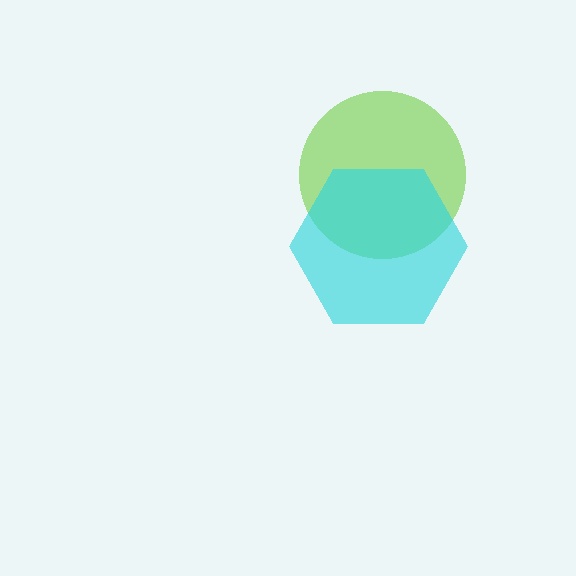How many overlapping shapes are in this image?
There are 2 overlapping shapes in the image.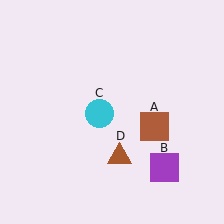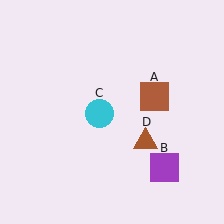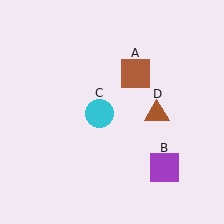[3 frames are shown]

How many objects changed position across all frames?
2 objects changed position: brown square (object A), brown triangle (object D).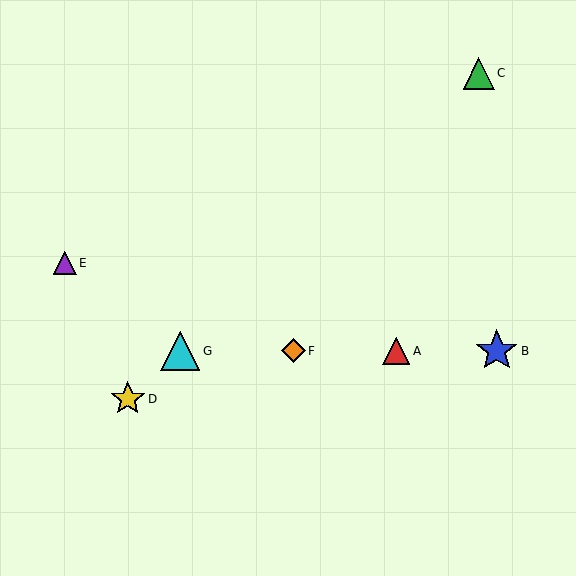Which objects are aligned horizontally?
Objects A, B, F, G are aligned horizontally.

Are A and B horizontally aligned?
Yes, both are at y≈351.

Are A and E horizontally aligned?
No, A is at y≈351 and E is at y≈263.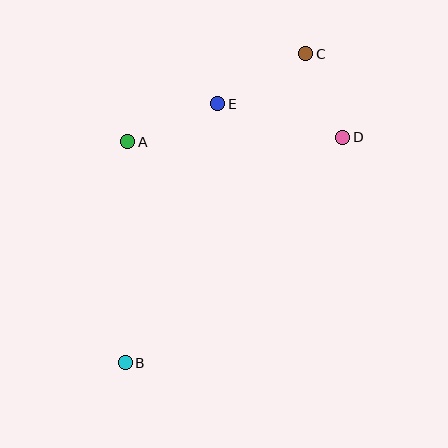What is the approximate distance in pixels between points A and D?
The distance between A and D is approximately 215 pixels.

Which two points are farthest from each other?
Points B and C are farthest from each other.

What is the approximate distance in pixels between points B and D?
The distance between B and D is approximately 313 pixels.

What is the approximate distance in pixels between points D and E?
The distance between D and E is approximately 129 pixels.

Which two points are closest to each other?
Points C and D are closest to each other.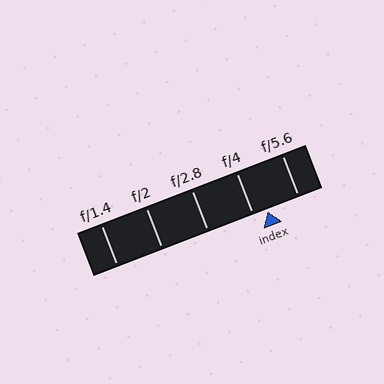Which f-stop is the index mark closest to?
The index mark is closest to f/4.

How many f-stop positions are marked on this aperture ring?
There are 5 f-stop positions marked.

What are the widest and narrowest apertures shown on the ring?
The widest aperture shown is f/1.4 and the narrowest is f/5.6.